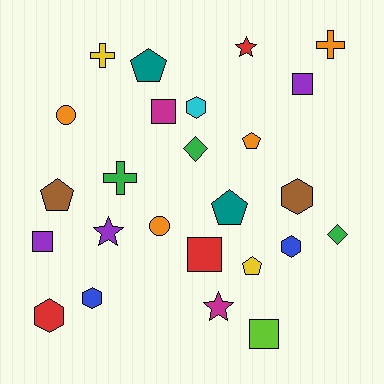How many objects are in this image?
There are 25 objects.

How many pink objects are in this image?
There are no pink objects.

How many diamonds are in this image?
There are 2 diamonds.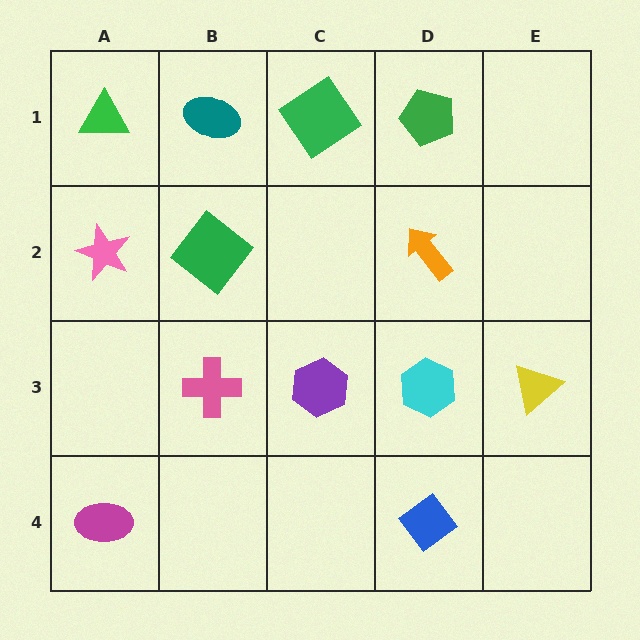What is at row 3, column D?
A cyan hexagon.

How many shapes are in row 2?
3 shapes.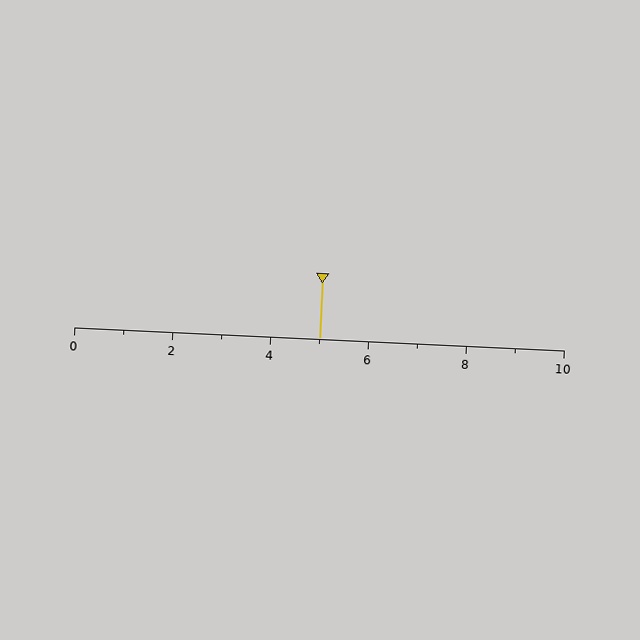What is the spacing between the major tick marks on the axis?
The major ticks are spaced 2 apart.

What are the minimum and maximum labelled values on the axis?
The axis runs from 0 to 10.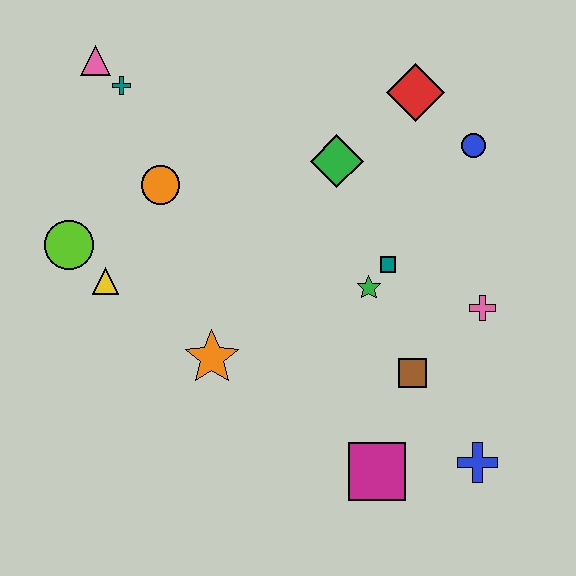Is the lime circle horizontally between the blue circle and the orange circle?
No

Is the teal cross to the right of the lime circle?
Yes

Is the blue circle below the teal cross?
Yes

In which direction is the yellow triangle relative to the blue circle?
The yellow triangle is to the left of the blue circle.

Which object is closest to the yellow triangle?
The lime circle is closest to the yellow triangle.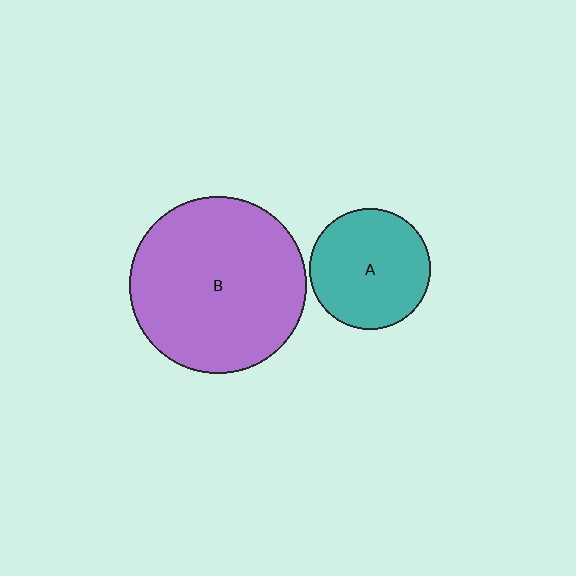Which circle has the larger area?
Circle B (purple).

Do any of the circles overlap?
No, none of the circles overlap.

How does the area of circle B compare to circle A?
Approximately 2.1 times.